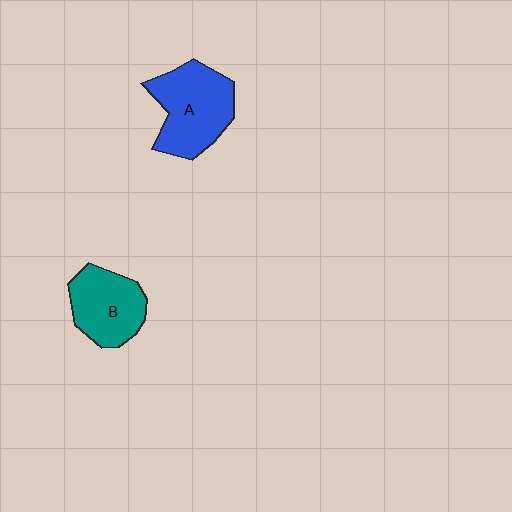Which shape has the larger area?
Shape A (blue).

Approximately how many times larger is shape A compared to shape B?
Approximately 1.3 times.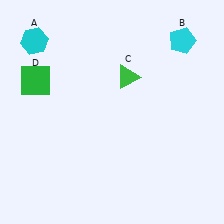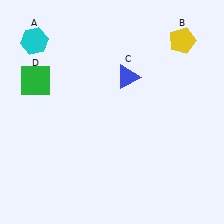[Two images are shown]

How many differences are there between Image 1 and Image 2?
There are 2 differences between the two images.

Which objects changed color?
B changed from cyan to yellow. C changed from green to blue.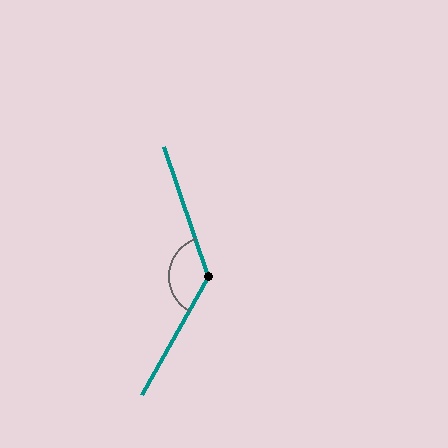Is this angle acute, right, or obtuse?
It is obtuse.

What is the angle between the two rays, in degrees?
Approximately 132 degrees.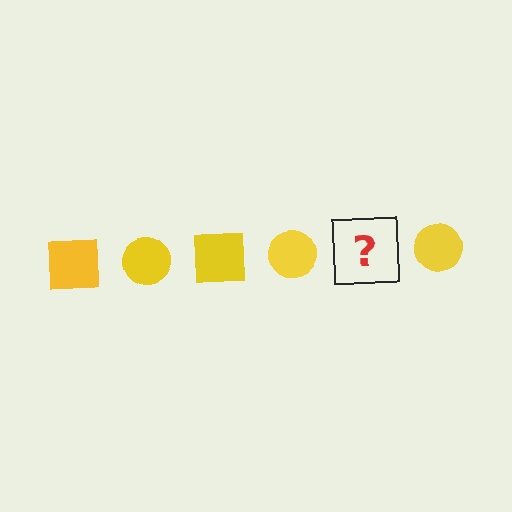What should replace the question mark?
The question mark should be replaced with a yellow square.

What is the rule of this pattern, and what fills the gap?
The rule is that the pattern cycles through square, circle shapes in yellow. The gap should be filled with a yellow square.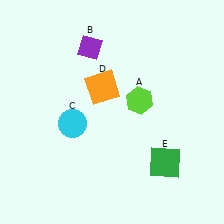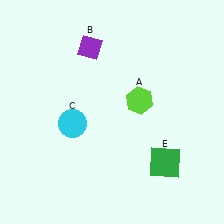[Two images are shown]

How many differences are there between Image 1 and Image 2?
There is 1 difference between the two images.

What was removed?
The orange square (D) was removed in Image 2.